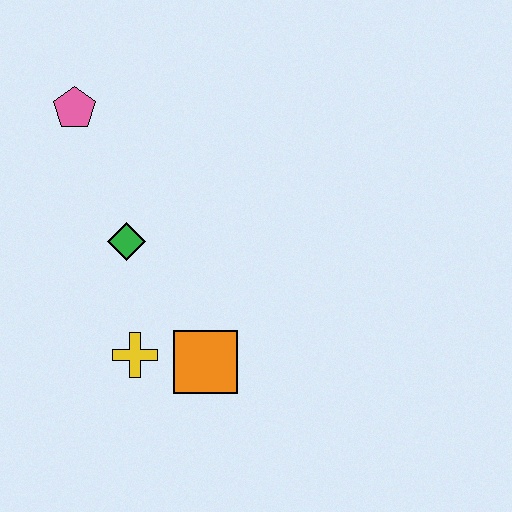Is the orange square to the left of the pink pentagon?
No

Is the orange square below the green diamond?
Yes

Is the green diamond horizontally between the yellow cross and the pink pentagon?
Yes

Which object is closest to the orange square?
The yellow cross is closest to the orange square.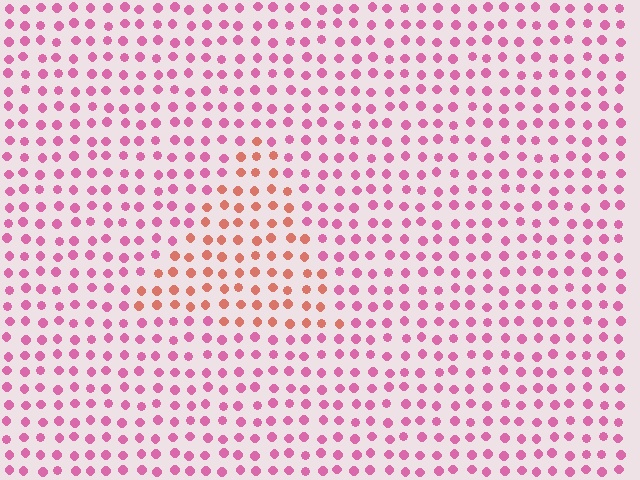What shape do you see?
I see a triangle.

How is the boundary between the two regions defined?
The boundary is defined purely by a slight shift in hue (about 42 degrees). Spacing, size, and orientation are identical on both sides.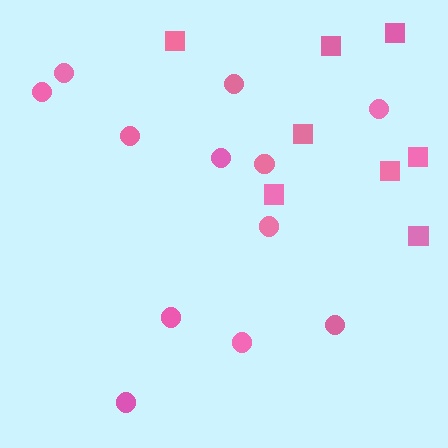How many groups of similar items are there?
There are 2 groups: one group of squares (8) and one group of circles (12).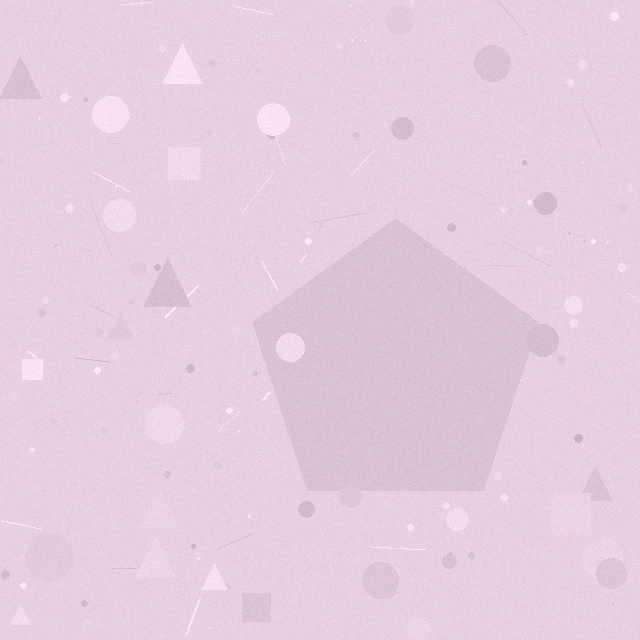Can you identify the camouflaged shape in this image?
The camouflaged shape is a pentagon.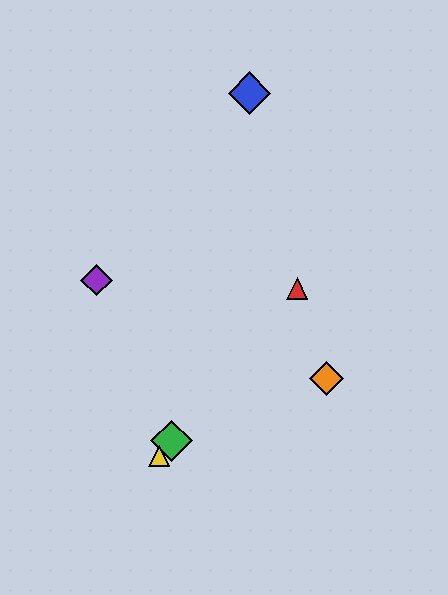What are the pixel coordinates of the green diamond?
The green diamond is at (171, 441).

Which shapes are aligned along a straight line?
The red triangle, the green diamond, the yellow triangle are aligned along a straight line.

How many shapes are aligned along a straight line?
3 shapes (the red triangle, the green diamond, the yellow triangle) are aligned along a straight line.